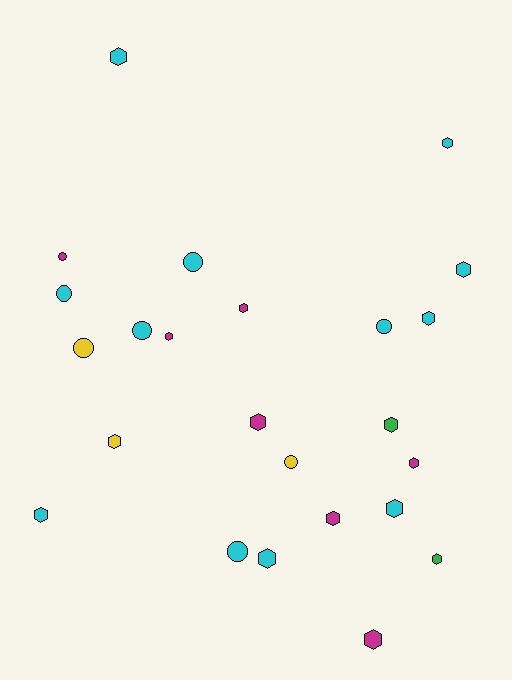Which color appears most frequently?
Cyan, with 12 objects.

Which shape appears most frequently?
Hexagon, with 16 objects.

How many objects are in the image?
There are 24 objects.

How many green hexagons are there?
There are 2 green hexagons.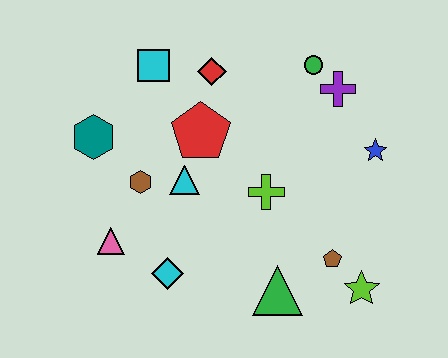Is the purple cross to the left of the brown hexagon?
No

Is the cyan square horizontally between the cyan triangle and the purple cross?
No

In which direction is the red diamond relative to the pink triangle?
The red diamond is above the pink triangle.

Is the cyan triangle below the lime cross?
No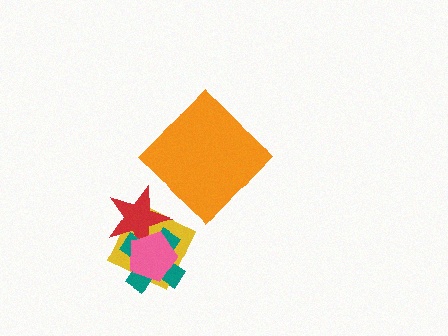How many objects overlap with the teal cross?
3 objects overlap with the teal cross.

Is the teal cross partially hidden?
Yes, it is partially covered by another shape.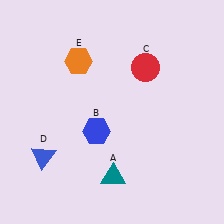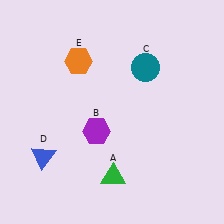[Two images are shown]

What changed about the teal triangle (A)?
In Image 1, A is teal. In Image 2, it changed to green.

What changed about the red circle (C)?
In Image 1, C is red. In Image 2, it changed to teal.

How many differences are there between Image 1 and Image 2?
There are 3 differences between the two images.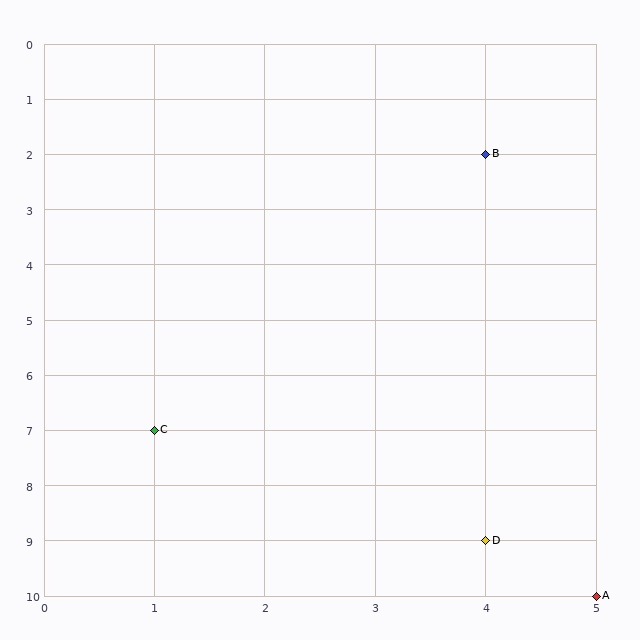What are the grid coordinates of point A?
Point A is at grid coordinates (5, 10).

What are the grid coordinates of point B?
Point B is at grid coordinates (4, 2).